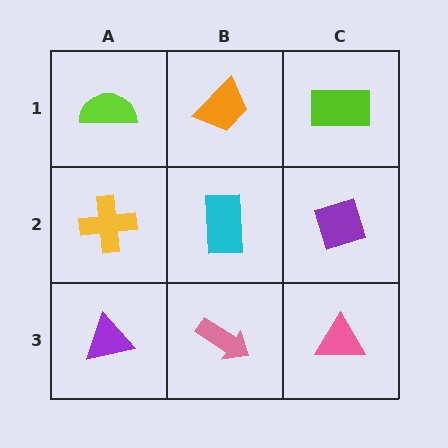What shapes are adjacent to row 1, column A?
A yellow cross (row 2, column A), an orange trapezoid (row 1, column B).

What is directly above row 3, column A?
A yellow cross.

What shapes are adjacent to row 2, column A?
A lime semicircle (row 1, column A), a purple triangle (row 3, column A), a cyan rectangle (row 2, column B).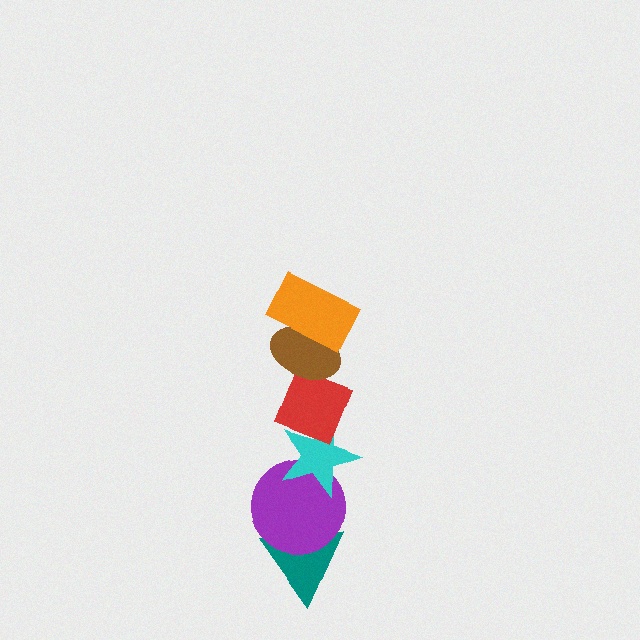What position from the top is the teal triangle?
The teal triangle is 6th from the top.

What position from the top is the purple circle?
The purple circle is 5th from the top.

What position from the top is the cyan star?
The cyan star is 4th from the top.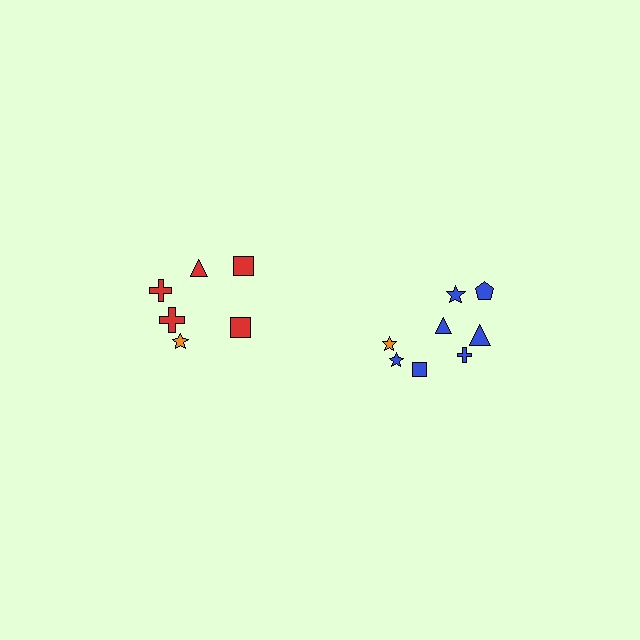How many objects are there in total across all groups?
There are 14 objects.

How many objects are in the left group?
There are 6 objects.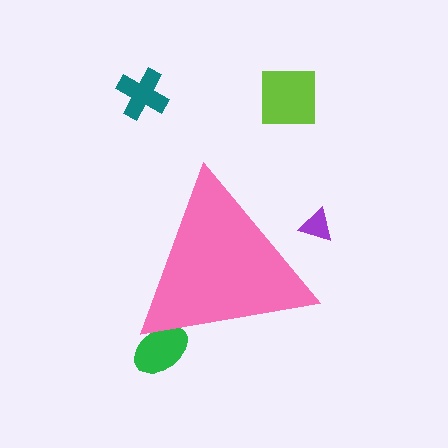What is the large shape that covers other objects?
A pink triangle.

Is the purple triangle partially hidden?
Yes, the purple triangle is partially hidden behind the pink triangle.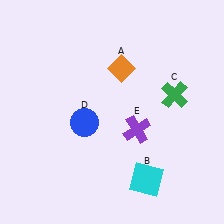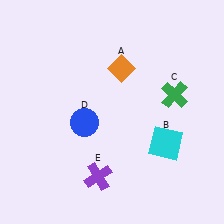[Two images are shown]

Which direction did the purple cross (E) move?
The purple cross (E) moved down.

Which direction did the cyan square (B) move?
The cyan square (B) moved up.